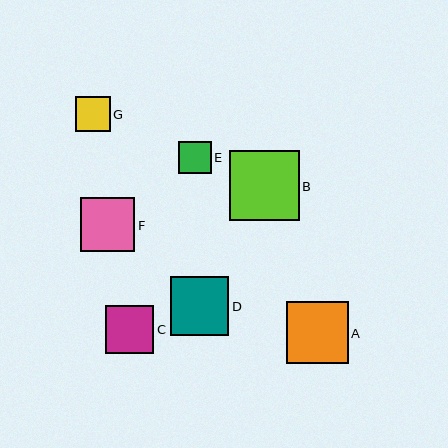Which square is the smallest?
Square E is the smallest with a size of approximately 32 pixels.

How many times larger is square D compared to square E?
Square D is approximately 1.8 times the size of square E.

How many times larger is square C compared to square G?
Square C is approximately 1.4 times the size of square G.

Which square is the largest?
Square B is the largest with a size of approximately 70 pixels.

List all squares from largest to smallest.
From largest to smallest: B, A, D, F, C, G, E.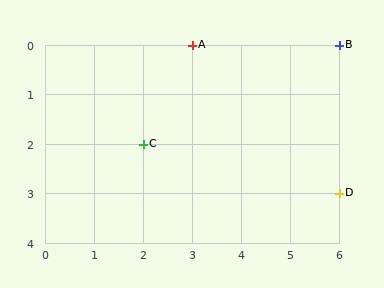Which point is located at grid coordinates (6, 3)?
Point D is at (6, 3).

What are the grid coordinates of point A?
Point A is at grid coordinates (3, 0).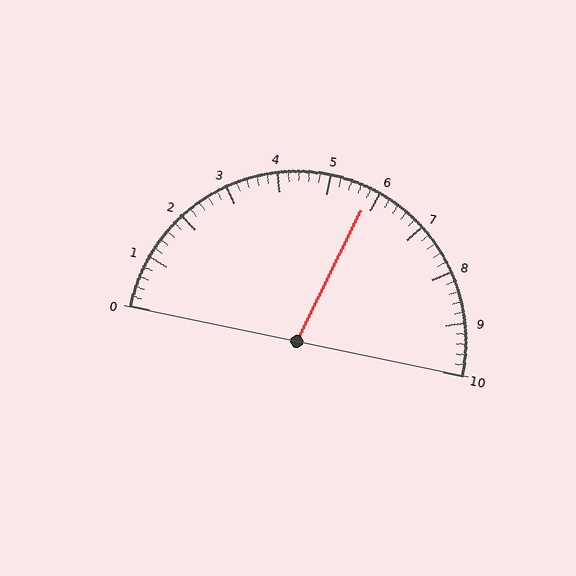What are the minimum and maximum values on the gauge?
The gauge ranges from 0 to 10.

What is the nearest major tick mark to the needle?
The nearest major tick mark is 6.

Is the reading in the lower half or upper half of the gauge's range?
The reading is in the upper half of the range (0 to 10).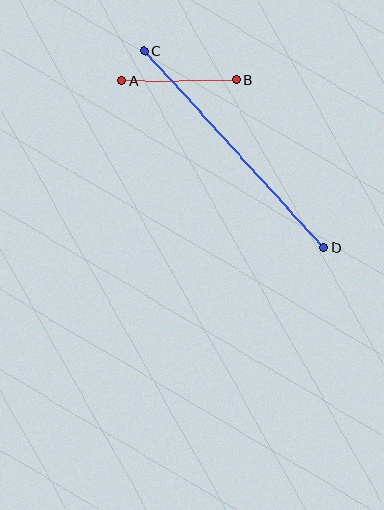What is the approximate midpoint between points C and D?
The midpoint is at approximately (234, 149) pixels.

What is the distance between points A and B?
The distance is approximately 114 pixels.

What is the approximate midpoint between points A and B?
The midpoint is at approximately (179, 80) pixels.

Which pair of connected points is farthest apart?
Points C and D are farthest apart.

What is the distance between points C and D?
The distance is approximately 266 pixels.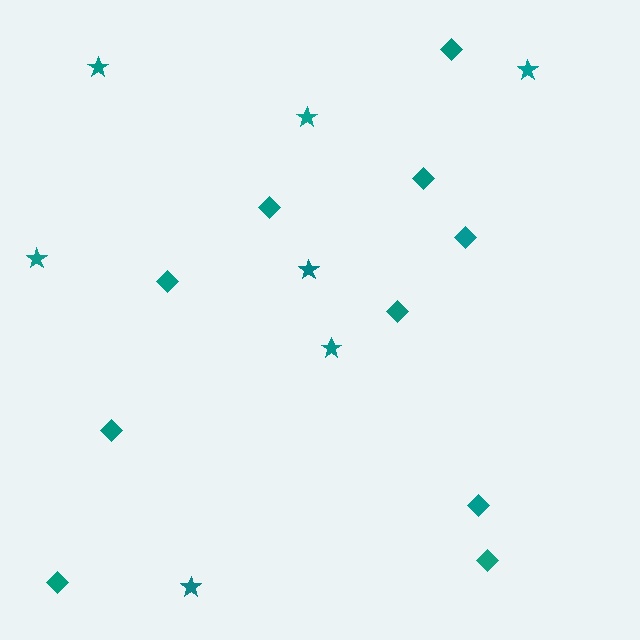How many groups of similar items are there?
There are 2 groups: one group of diamonds (10) and one group of stars (7).